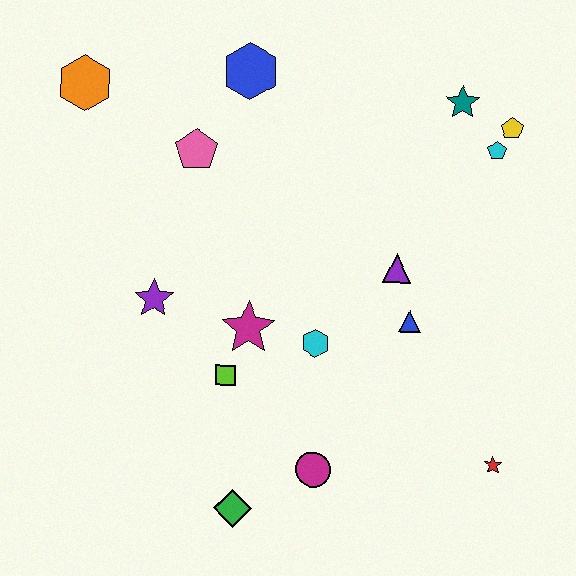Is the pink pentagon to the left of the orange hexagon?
No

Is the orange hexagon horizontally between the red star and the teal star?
No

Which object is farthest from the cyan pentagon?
The green diamond is farthest from the cyan pentagon.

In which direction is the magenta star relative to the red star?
The magenta star is to the left of the red star.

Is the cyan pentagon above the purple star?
Yes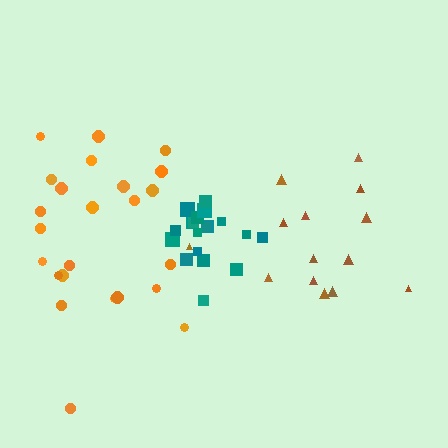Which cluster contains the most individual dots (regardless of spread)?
Orange (24).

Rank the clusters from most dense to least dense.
teal, orange, brown.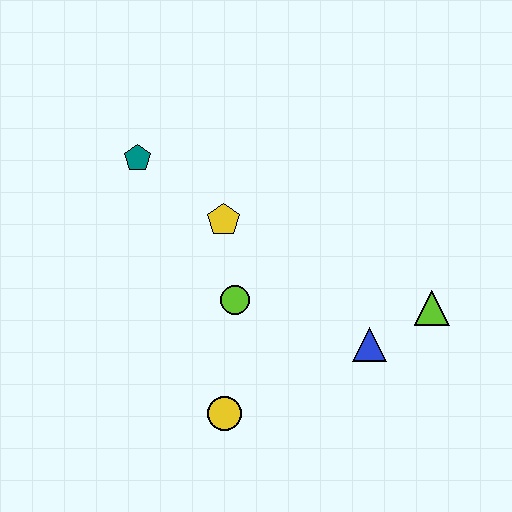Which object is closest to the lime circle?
The yellow pentagon is closest to the lime circle.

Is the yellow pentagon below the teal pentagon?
Yes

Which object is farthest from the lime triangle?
The teal pentagon is farthest from the lime triangle.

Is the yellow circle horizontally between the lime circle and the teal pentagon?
Yes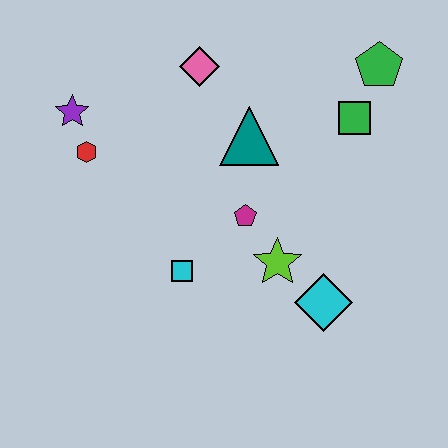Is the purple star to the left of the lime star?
Yes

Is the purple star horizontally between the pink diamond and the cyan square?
No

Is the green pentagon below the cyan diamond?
No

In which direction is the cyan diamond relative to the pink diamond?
The cyan diamond is below the pink diamond.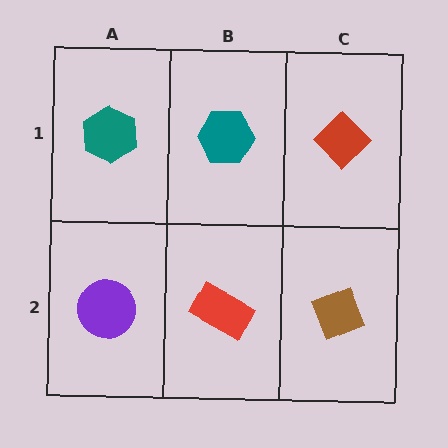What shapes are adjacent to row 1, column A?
A purple circle (row 2, column A), a teal hexagon (row 1, column B).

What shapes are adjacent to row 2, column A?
A teal hexagon (row 1, column A), a red rectangle (row 2, column B).